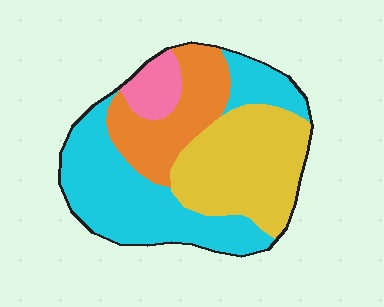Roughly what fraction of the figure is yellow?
Yellow takes up about one third (1/3) of the figure.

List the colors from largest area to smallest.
From largest to smallest: cyan, yellow, orange, pink.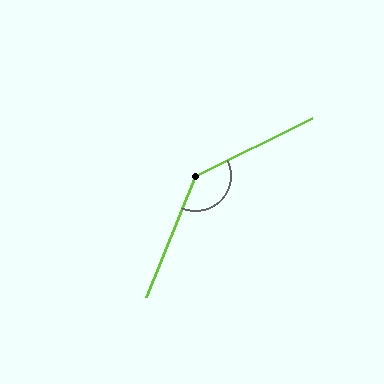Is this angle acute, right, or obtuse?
It is obtuse.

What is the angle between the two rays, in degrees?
Approximately 138 degrees.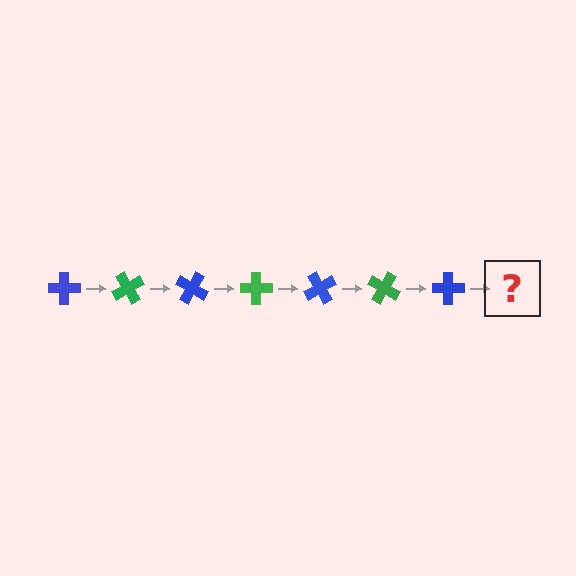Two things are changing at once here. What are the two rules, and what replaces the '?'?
The two rules are that it rotates 60 degrees each step and the color cycles through blue and green. The '?' should be a green cross, rotated 420 degrees from the start.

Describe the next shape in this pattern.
It should be a green cross, rotated 420 degrees from the start.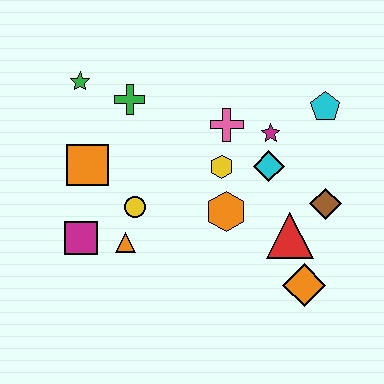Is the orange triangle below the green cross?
Yes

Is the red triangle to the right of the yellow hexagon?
Yes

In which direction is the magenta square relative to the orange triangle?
The magenta square is to the left of the orange triangle.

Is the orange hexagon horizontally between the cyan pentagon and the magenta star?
No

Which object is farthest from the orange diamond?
The green star is farthest from the orange diamond.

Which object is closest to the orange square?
The yellow circle is closest to the orange square.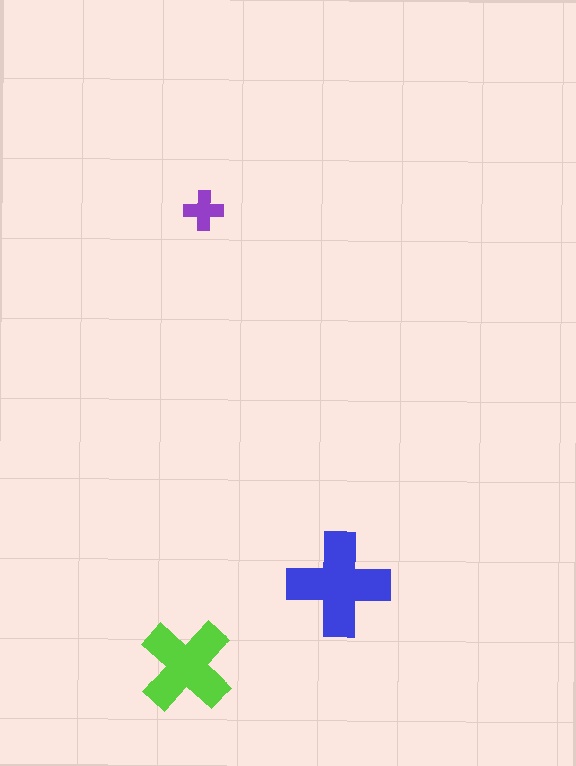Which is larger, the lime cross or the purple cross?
The lime one.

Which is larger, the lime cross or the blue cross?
The blue one.